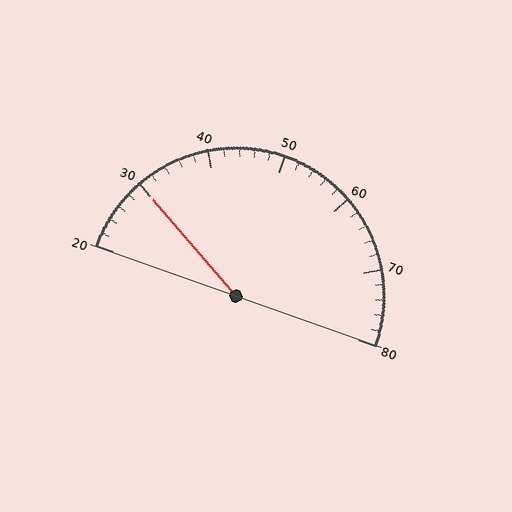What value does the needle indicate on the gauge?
The needle indicates approximately 30.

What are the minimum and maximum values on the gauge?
The gauge ranges from 20 to 80.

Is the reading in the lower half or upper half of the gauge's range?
The reading is in the lower half of the range (20 to 80).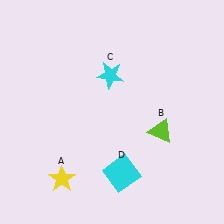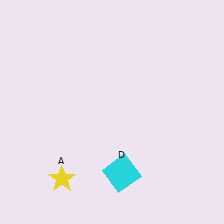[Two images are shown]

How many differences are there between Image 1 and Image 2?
There are 2 differences between the two images.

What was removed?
The lime triangle (B), the cyan star (C) were removed in Image 2.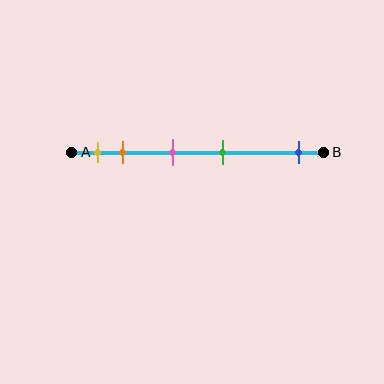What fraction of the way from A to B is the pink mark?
The pink mark is approximately 40% (0.4) of the way from A to B.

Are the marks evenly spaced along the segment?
No, the marks are not evenly spaced.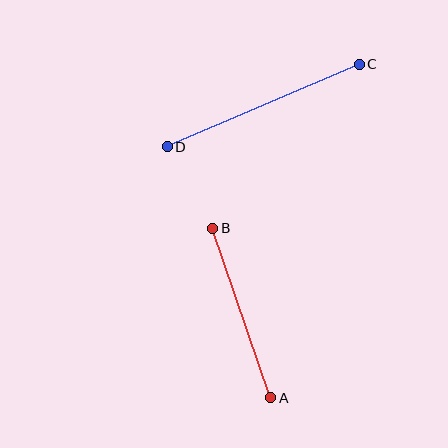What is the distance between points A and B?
The distance is approximately 179 pixels.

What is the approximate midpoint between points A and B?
The midpoint is at approximately (242, 313) pixels.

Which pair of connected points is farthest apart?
Points C and D are farthest apart.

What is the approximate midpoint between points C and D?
The midpoint is at approximately (263, 105) pixels.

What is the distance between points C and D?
The distance is approximately 209 pixels.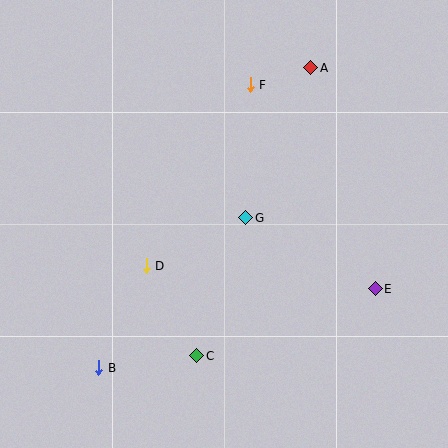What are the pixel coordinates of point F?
Point F is at (250, 85).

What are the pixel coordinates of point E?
Point E is at (375, 289).